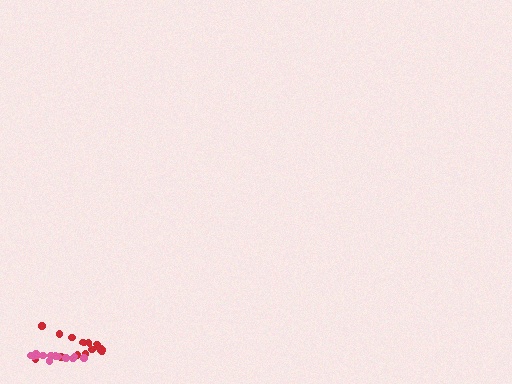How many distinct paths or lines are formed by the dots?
There are 2 distinct paths.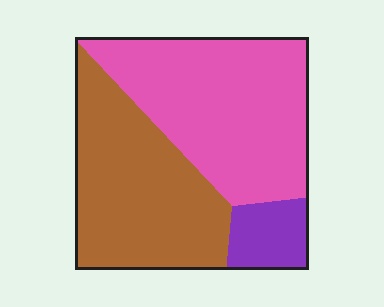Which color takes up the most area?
Pink, at roughly 50%.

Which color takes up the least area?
Purple, at roughly 10%.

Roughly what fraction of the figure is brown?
Brown covers around 40% of the figure.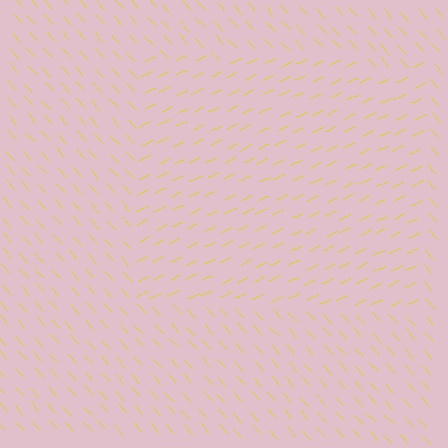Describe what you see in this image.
The image is filled with small yellow line segments. A rectangle region in the image has lines oriented differently from the surrounding lines, creating a visible texture boundary.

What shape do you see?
I see a rectangle.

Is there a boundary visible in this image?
Yes, there is a texture boundary formed by a change in line orientation.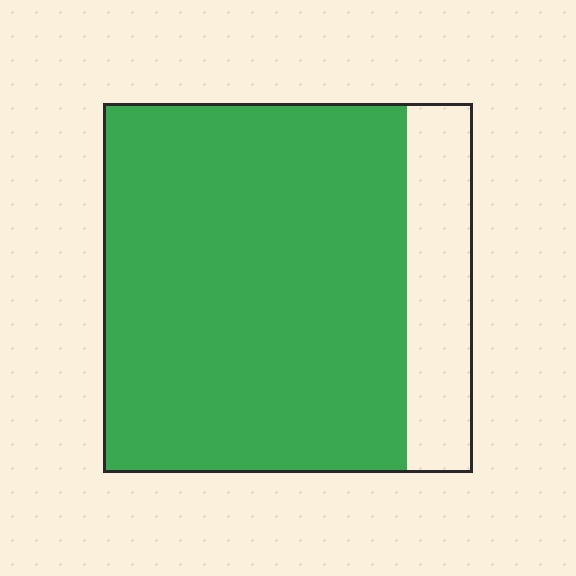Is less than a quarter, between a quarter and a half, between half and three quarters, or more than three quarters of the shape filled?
More than three quarters.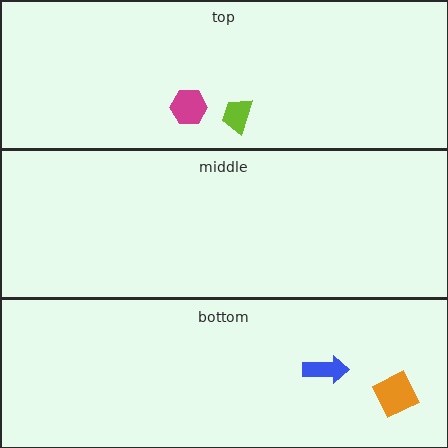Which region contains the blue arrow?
The bottom region.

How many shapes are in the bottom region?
2.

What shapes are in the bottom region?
The blue arrow, the orange diamond.